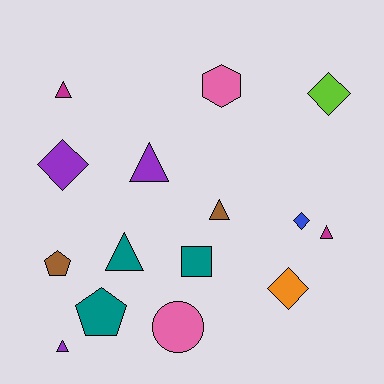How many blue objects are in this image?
There is 1 blue object.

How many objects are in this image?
There are 15 objects.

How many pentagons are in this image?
There are 2 pentagons.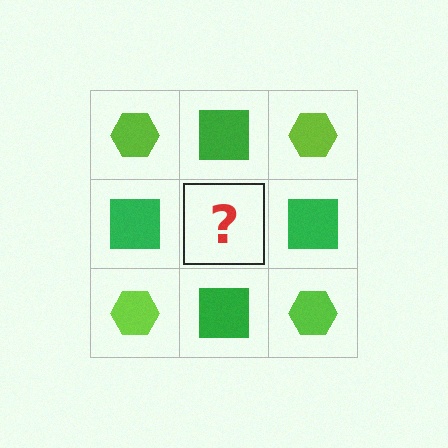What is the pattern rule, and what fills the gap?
The rule is that it alternates lime hexagon and green square in a checkerboard pattern. The gap should be filled with a lime hexagon.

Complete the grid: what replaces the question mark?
The question mark should be replaced with a lime hexagon.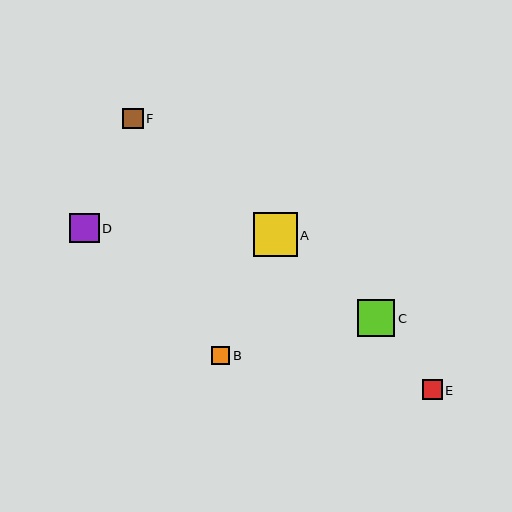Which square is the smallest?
Square B is the smallest with a size of approximately 18 pixels.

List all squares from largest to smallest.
From largest to smallest: A, C, D, F, E, B.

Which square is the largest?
Square A is the largest with a size of approximately 44 pixels.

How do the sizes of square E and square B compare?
Square E and square B are approximately the same size.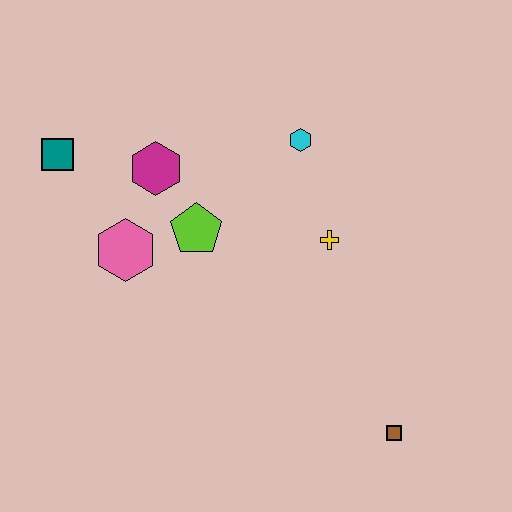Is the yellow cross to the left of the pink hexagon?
No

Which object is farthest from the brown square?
The teal square is farthest from the brown square.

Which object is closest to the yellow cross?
The cyan hexagon is closest to the yellow cross.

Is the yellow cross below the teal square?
Yes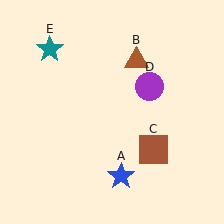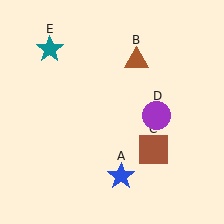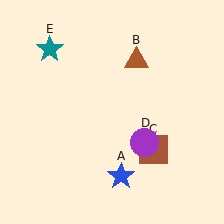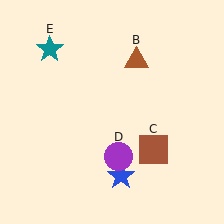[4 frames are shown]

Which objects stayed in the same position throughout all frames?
Blue star (object A) and brown triangle (object B) and brown square (object C) and teal star (object E) remained stationary.